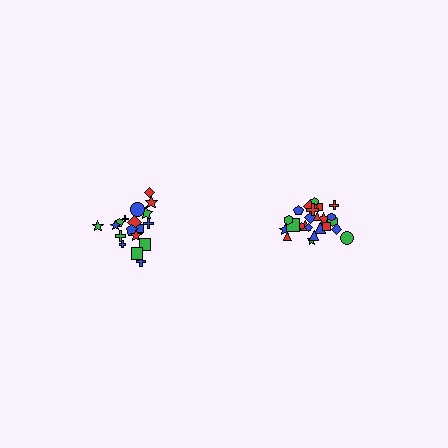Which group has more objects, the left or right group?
The right group.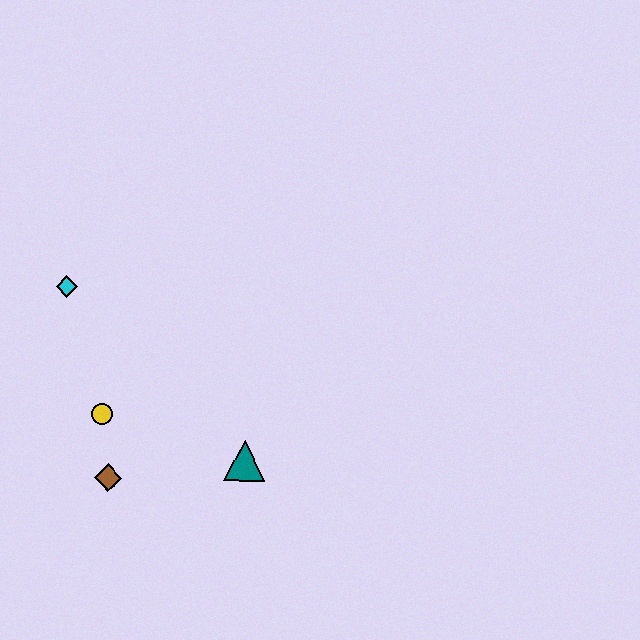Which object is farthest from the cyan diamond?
The teal triangle is farthest from the cyan diamond.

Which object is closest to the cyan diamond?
The yellow circle is closest to the cyan diamond.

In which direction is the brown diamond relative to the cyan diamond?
The brown diamond is below the cyan diamond.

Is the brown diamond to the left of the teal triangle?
Yes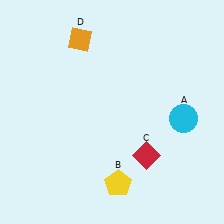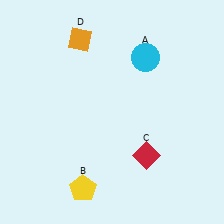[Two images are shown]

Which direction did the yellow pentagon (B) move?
The yellow pentagon (B) moved left.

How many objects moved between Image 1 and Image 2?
2 objects moved between the two images.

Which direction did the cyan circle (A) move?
The cyan circle (A) moved up.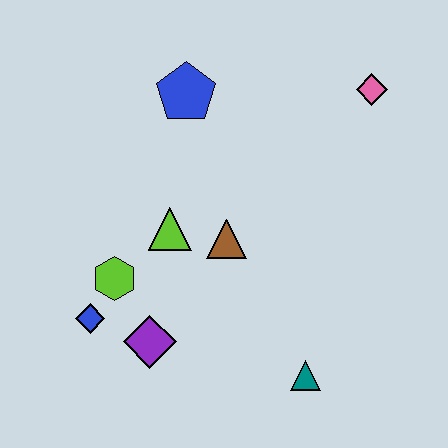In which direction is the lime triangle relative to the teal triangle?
The lime triangle is above the teal triangle.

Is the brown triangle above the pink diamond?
No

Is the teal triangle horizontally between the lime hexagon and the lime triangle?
No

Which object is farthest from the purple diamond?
The pink diamond is farthest from the purple diamond.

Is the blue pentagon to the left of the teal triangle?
Yes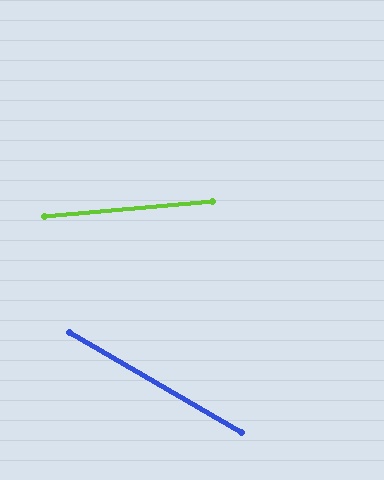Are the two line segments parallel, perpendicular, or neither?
Neither parallel nor perpendicular — they differ by about 36°.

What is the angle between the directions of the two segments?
Approximately 36 degrees.